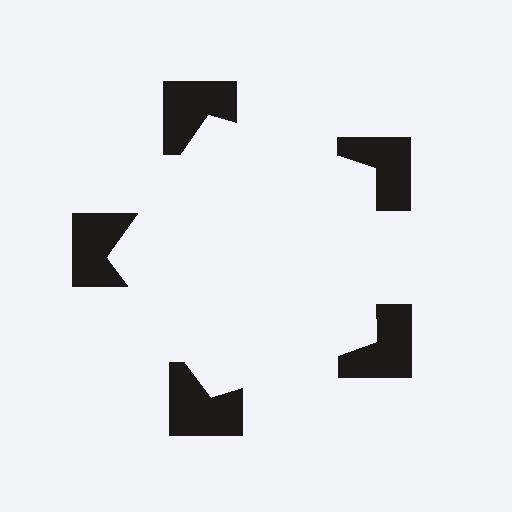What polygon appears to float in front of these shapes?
An illusory pentagon — its edges are inferred from the aligned wedge cuts in the notched squares, not physically drawn.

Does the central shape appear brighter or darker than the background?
It typically appears slightly brighter than the background, even though no actual brightness change is drawn.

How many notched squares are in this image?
There are 5 — one at each vertex of the illusory pentagon.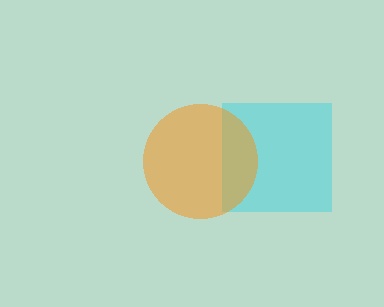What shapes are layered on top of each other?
The layered shapes are: a cyan square, an orange circle.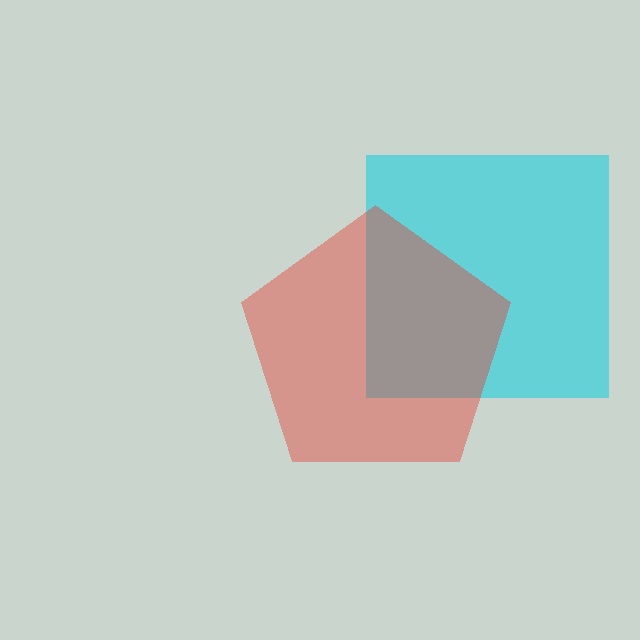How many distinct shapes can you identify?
There are 2 distinct shapes: a cyan square, a red pentagon.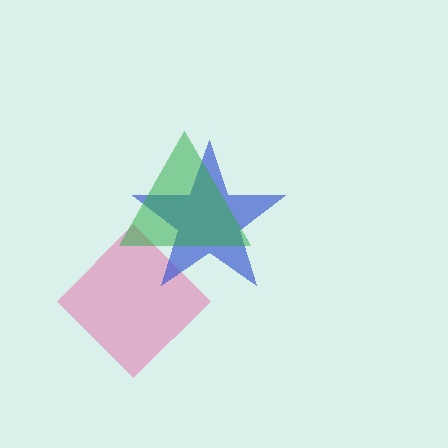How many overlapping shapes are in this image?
There are 3 overlapping shapes in the image.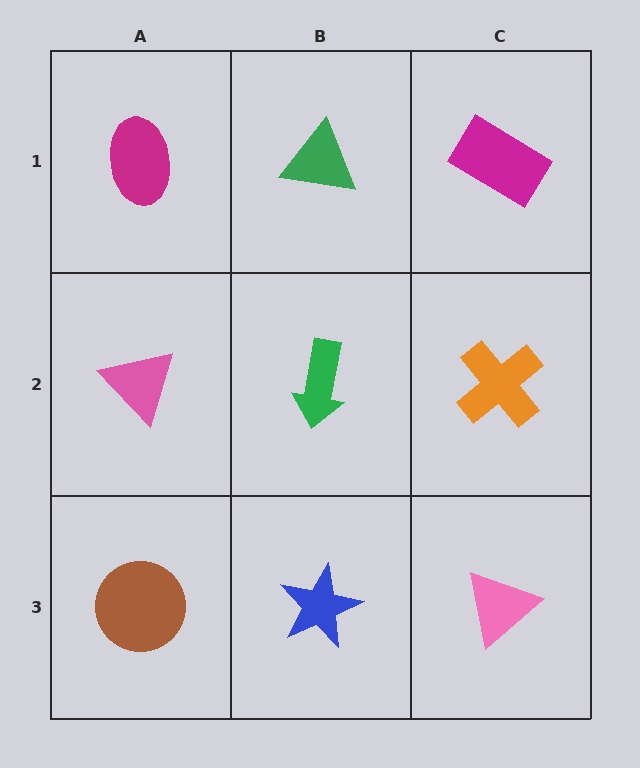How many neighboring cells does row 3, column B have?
3.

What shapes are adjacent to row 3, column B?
A green arrow (row 2, column B), a brown circle (row 3, column A), a pink triangle (row 3, column C).